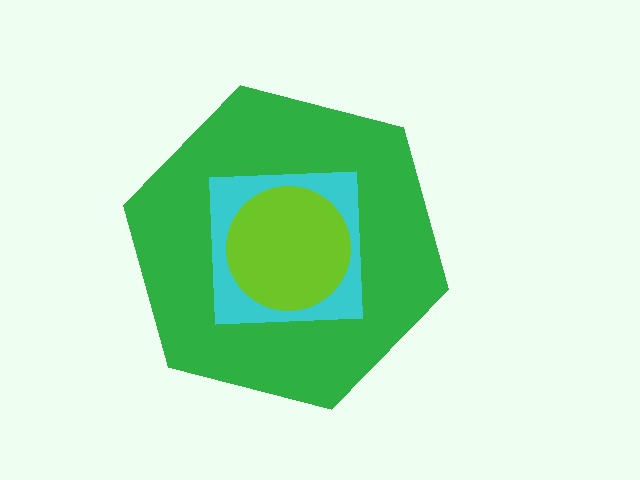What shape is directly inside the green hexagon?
The cyan square.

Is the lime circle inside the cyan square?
Yes.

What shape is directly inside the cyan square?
The lime circle.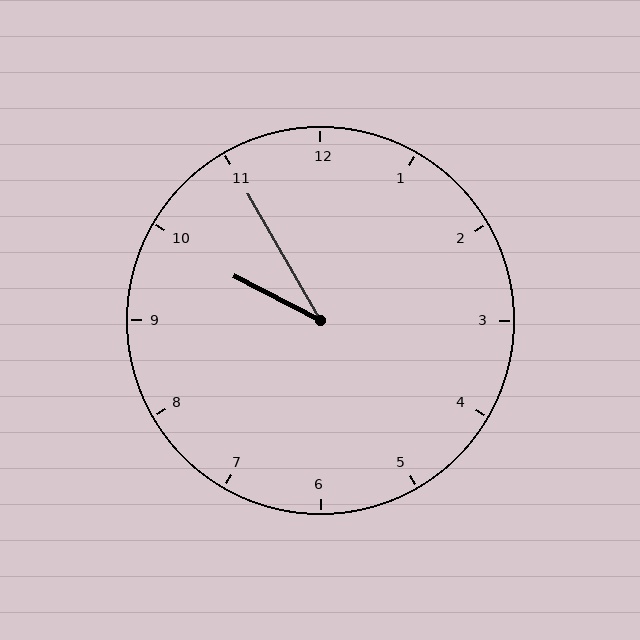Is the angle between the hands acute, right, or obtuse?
It is acute.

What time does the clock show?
9:55.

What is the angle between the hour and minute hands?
Approximately 32 degrees.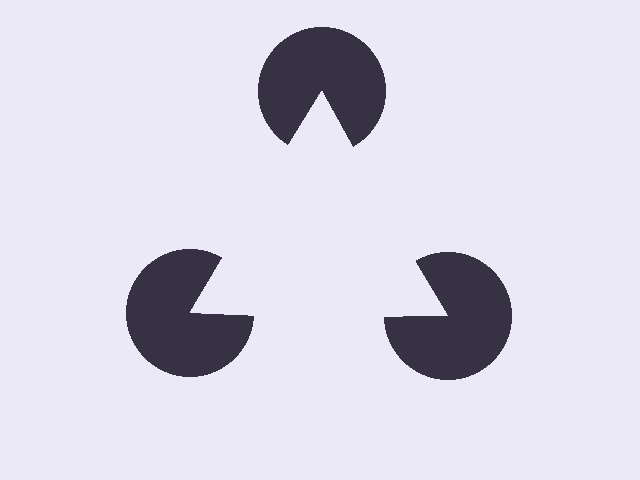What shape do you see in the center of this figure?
An illusory triangle — its edges are inferred from the aligned wedge cuts in the pac-man discs, not physically drawn.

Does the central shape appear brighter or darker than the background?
It typically appears slightly brighter than the background, even though no actual brightness change is drawn.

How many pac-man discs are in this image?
There are 3 — one at each vertex of the illusory triangle.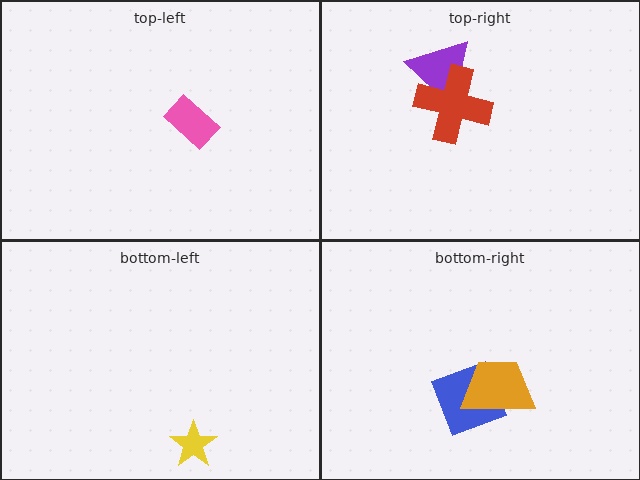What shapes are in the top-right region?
The purple triangle, the red cross.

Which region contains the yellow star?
The bottom-left region.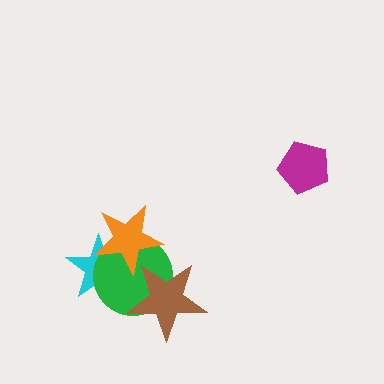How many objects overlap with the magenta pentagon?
0 objects overlap with the magenta pentagon.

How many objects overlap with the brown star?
1 object overlaps with the brown star.